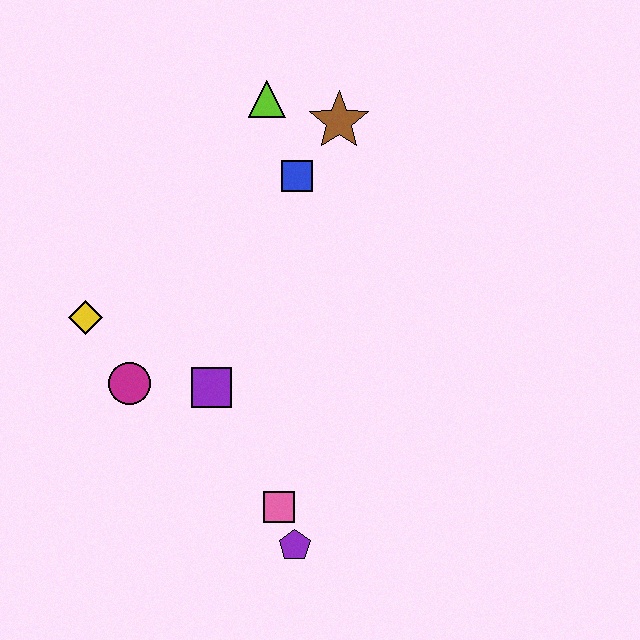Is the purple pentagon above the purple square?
No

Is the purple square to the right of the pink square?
No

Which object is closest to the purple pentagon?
The pink square is closest to the purple pentagon.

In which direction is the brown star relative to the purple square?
The brown star is above the purple square.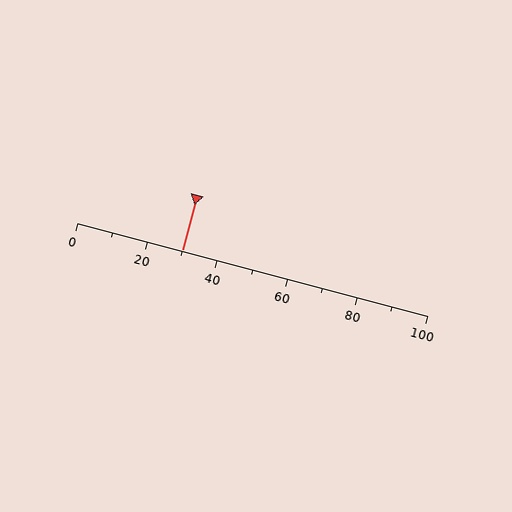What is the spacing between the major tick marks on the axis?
The major ticks are spaced 20 apart.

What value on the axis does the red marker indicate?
The marker indicates approximately 30.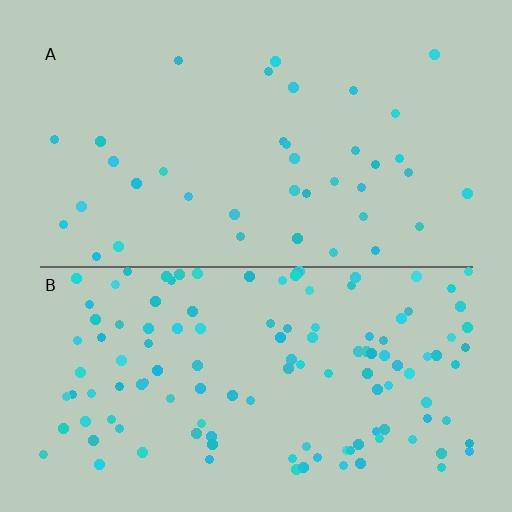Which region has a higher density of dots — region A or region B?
B (the bottom).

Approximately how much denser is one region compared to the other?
Approximately 3.3× — region B over region A.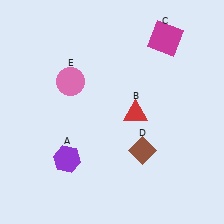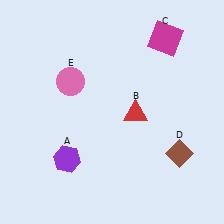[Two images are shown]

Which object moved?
The brown diamond (D) moved right.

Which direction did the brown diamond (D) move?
The brown diamond (D) moved right.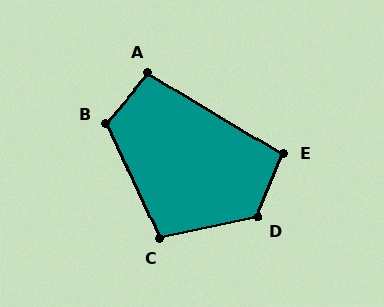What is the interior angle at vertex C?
Approximately 102 degrees (obtuse).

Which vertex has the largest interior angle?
D, at approximately 125 degrees.